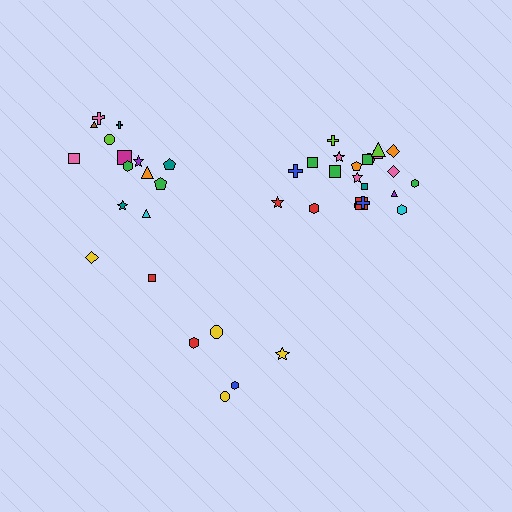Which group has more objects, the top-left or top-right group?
The top-right group.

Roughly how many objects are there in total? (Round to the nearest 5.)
Roughly 40 objects in total.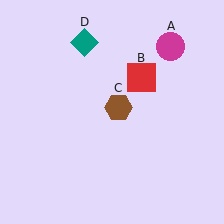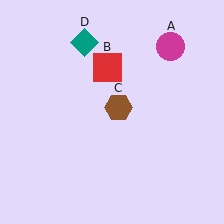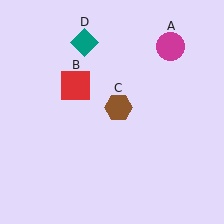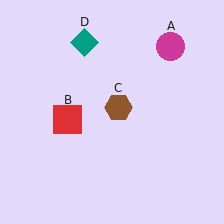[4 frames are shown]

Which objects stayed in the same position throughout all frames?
Magenta circle (object A) and brown hexagon (object C) and teal diamond (object D) remained stationary.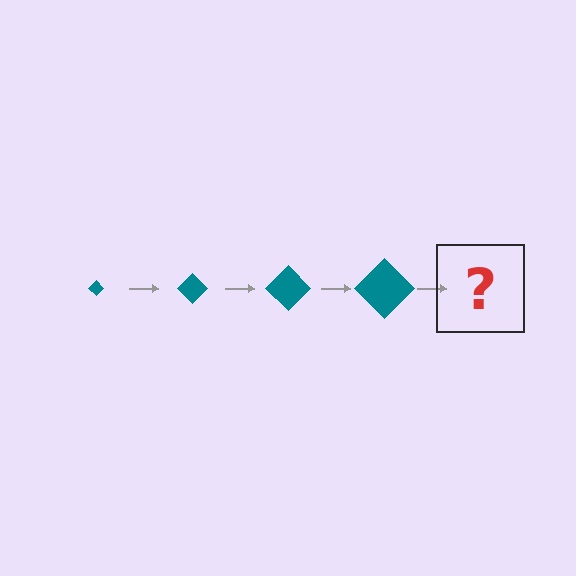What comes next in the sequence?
The next element should be a teal diamond, larger than the previous one.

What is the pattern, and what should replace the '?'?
The pattern is that the diamond gets progressively larger each step. The '?' should be a teal diamond, larger than the previous one.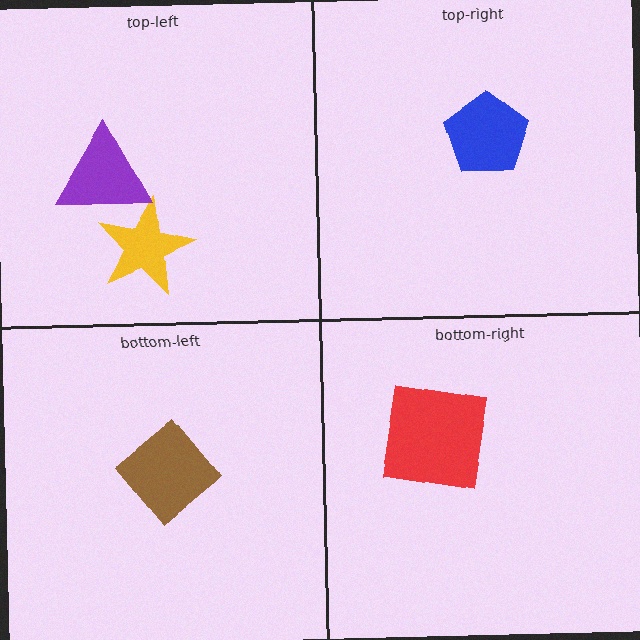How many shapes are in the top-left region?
2.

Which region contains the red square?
The bottom-right region.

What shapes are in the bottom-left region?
The brown diamond.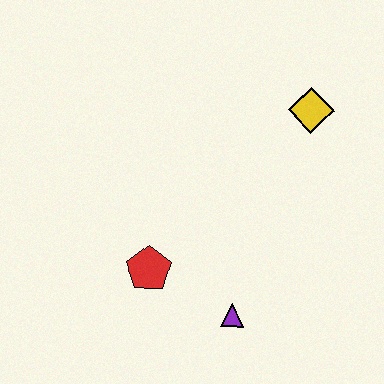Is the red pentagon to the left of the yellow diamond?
Yes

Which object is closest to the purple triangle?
The red pentagon is closest to the purple triangle.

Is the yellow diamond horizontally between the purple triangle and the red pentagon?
No